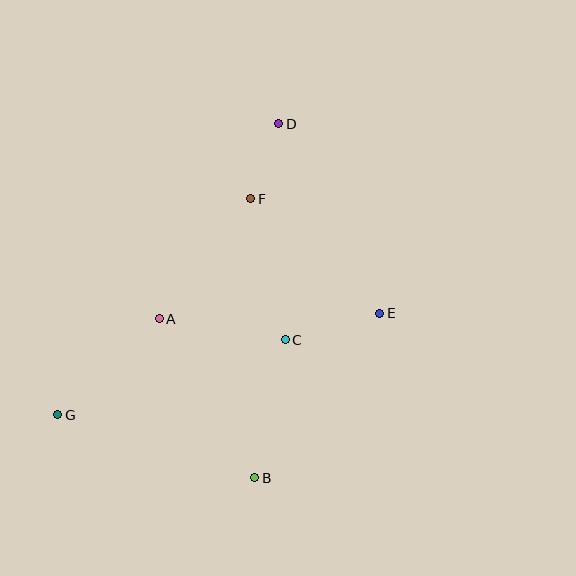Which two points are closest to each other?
Points D and F are closest to each other.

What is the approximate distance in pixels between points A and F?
The distance between A and F is approximately 151 pixels.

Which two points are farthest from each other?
Points D and G are farthest from each other.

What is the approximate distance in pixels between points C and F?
The distance between C and F is approximately 145 pixels.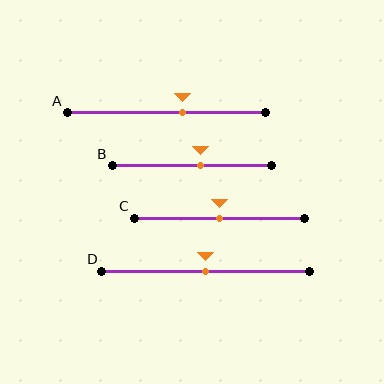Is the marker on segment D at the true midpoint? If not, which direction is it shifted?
Yes, the marker on segment D is at the true midpoint.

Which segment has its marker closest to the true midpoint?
Segment C has its marker closest to the true midpoint.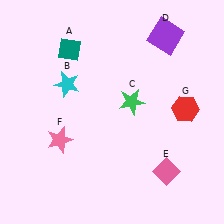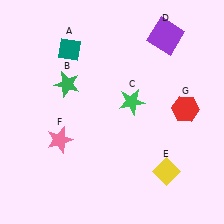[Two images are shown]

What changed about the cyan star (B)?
In Image 1, B is cyan. In Image 2, it changed to green.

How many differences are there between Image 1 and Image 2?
There are 2 differences between the two images.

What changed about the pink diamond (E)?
In Image 1, E is pink. In Image 2, it changed to yellow.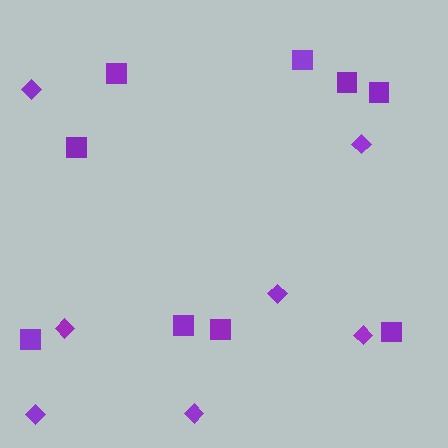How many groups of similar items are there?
There are 2 groups: one group of squares (9) and one group of diamonds (7).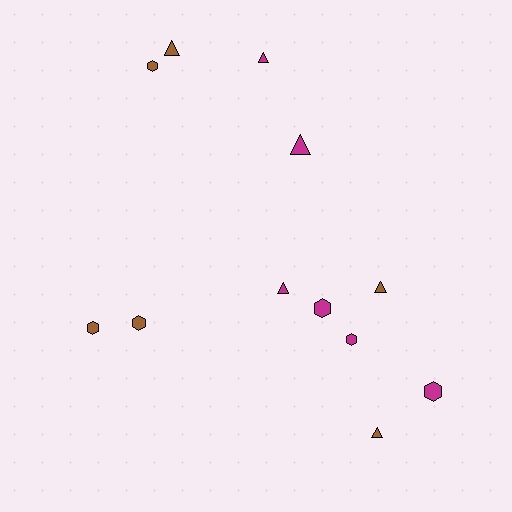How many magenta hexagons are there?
There are 3 magenta hexagons.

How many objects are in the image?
There are 12 objects.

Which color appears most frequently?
Magenta, with 6 objects.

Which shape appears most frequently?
Triangle, with 6 objects.